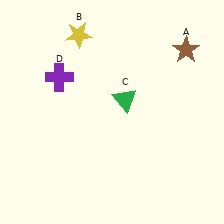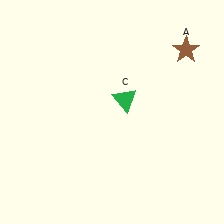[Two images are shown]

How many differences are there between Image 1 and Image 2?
There are 2 differences between the two images.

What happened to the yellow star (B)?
The yellow star (B) was removed in Image 2. It was in the top-left area of Image 1.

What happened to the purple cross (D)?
The purple cross (D) was removed in Image 2. It was in the top-left area of Image 1.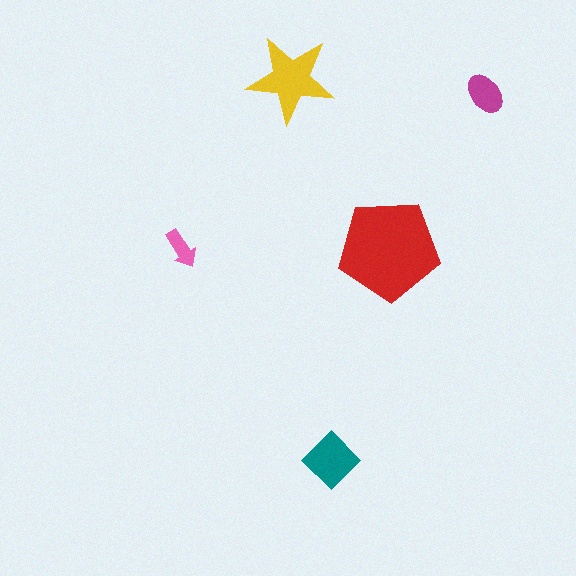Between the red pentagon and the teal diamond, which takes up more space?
The red pentagon.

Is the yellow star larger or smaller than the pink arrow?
Larger.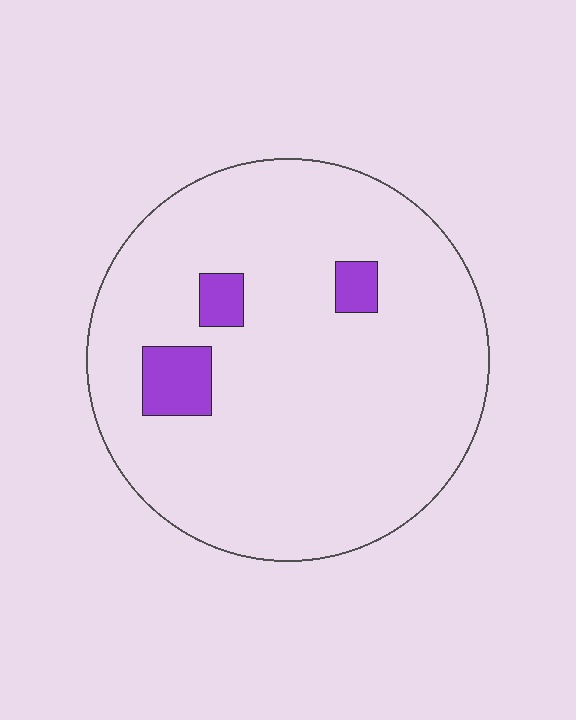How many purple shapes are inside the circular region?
3.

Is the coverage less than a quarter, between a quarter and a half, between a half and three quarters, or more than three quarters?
Less than a quarter.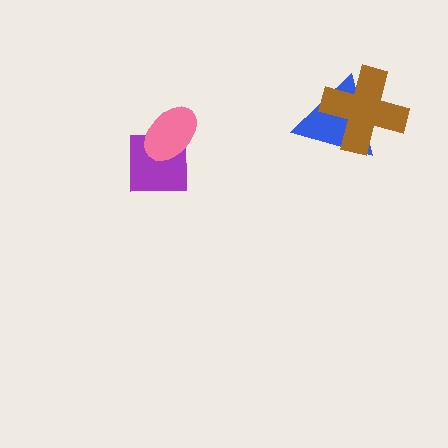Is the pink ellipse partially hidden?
No, no other shape covers it.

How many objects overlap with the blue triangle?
1 object overlaps with the blue triangle.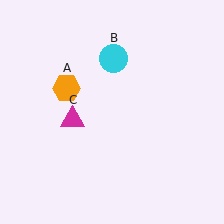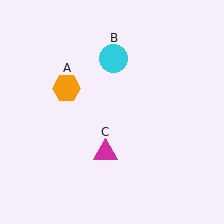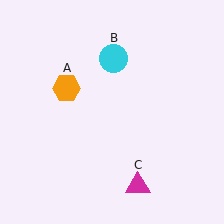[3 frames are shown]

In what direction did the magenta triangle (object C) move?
The magenta triangle (object C) moved down and to the right.